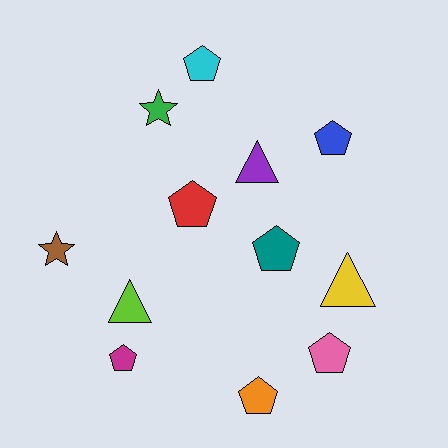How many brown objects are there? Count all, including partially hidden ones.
There is 1 brown object.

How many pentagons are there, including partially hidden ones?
There are 7 pentagons.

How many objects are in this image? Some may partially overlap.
There are 12 objects.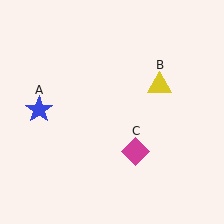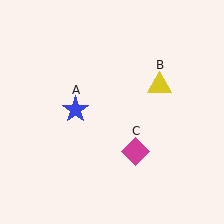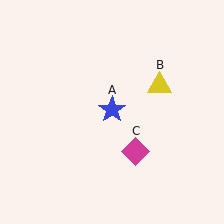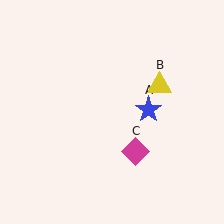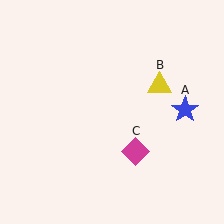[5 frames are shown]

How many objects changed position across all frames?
1 object changed position: blue star (object A).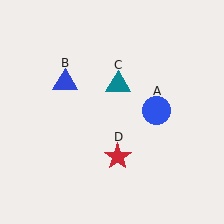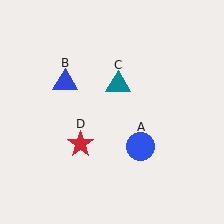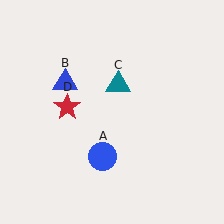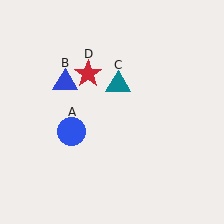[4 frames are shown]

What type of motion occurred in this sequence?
The blue circle (object A), red star (object D) rotated clockwise around the center of the scene.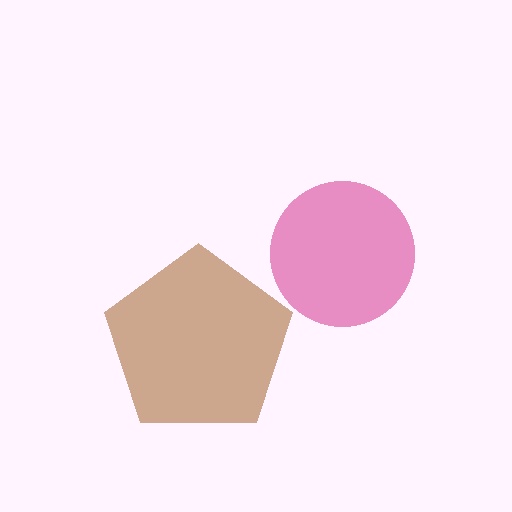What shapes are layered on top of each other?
The layered shapes are: a brown pentagon, a magenta circle.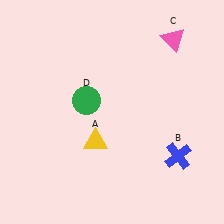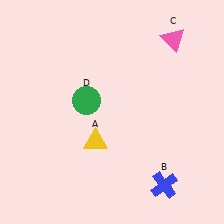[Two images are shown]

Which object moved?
The blue cross (B) moved down.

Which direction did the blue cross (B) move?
The blue cross (B) moved down.